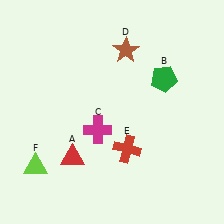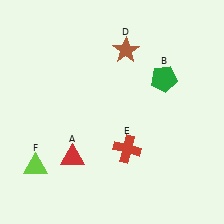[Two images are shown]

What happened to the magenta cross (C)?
The magenta cross (C) was removed in Image 2. It was in the bottom-left area of Image 1.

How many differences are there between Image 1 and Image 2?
There is 1 difference between the two images.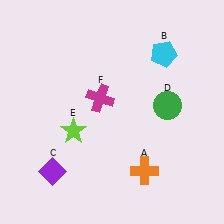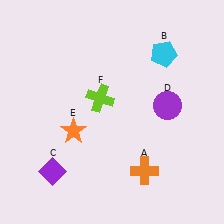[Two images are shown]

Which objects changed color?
D changed from green to purple. E changed from lime to orange. F changed from magenta to lime.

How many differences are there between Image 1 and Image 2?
There are 3 differences between the two images.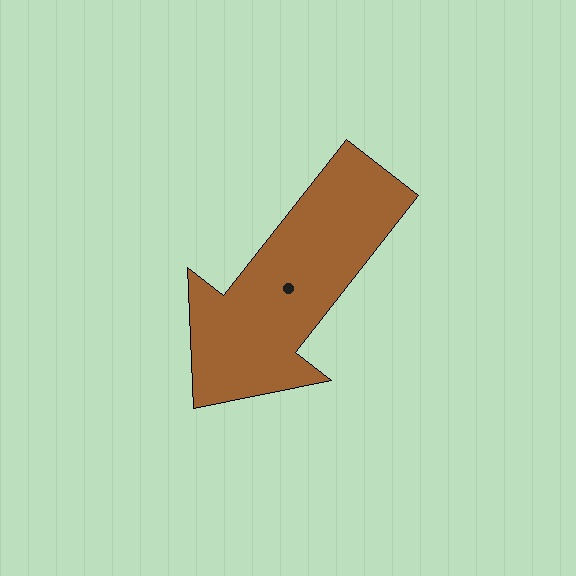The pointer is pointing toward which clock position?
Roughly 7 o'clock.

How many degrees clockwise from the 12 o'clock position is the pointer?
Approximately 218 degrees.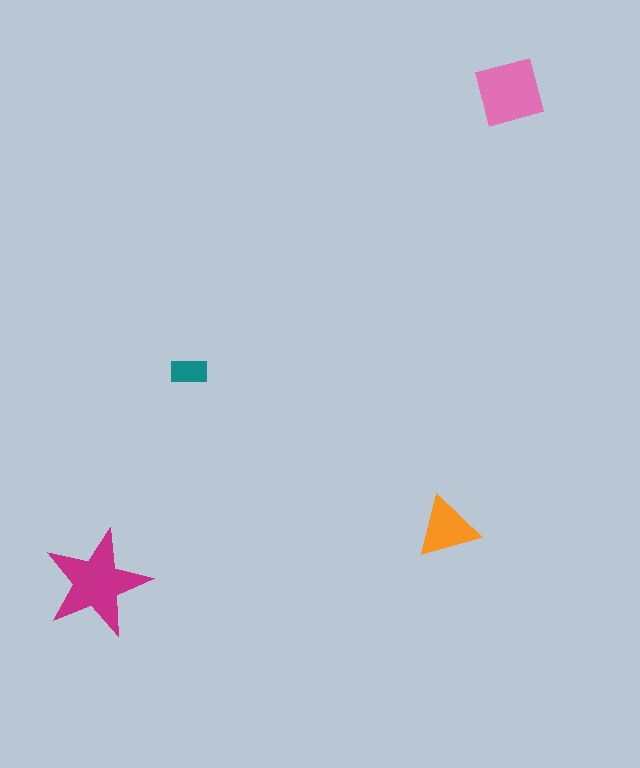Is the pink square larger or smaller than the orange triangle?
Larger.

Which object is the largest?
The magenta star.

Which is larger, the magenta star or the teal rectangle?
The magenta star.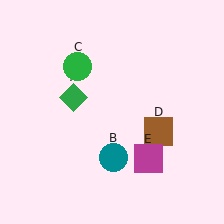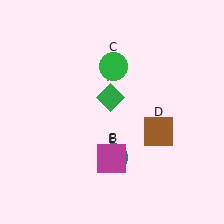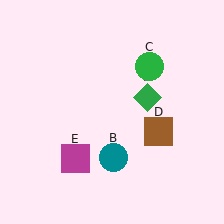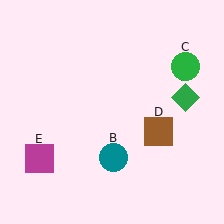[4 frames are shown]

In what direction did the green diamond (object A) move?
The green diamond (object A) moved right.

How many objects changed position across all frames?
3 objects changed position: green diamond (object A), green circle (object C), magenta square (object E).